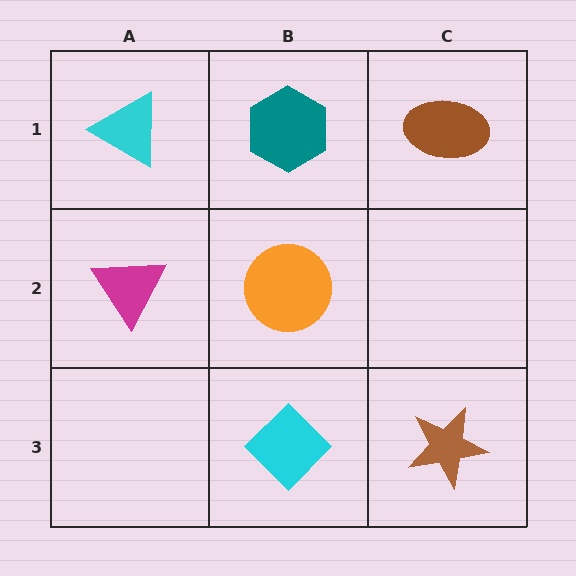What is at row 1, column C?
A brown ellipse.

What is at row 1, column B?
A teal hexagon.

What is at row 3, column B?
A cyan diamond.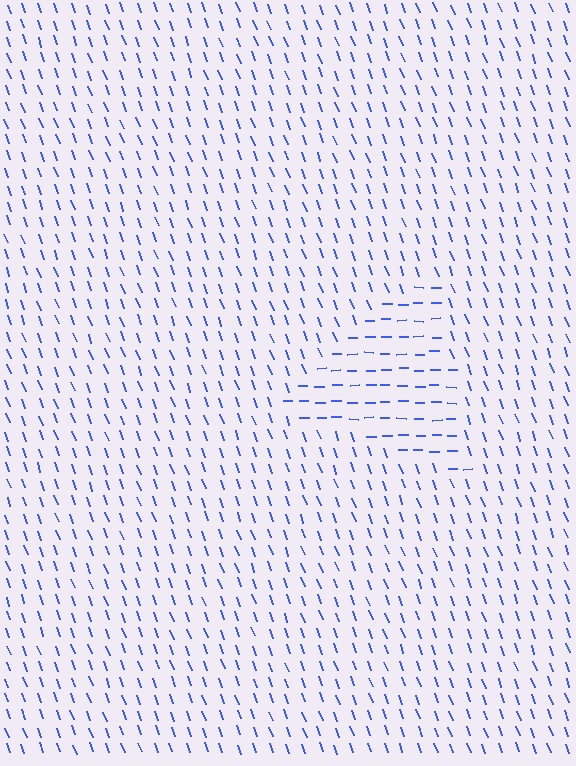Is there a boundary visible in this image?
Yes, there is a texture boundary formed by a change in line orientation.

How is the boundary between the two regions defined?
The boundary is defined purely by a change in line orientation (approximately 71 degrees difference). All lines are the same color and thickness.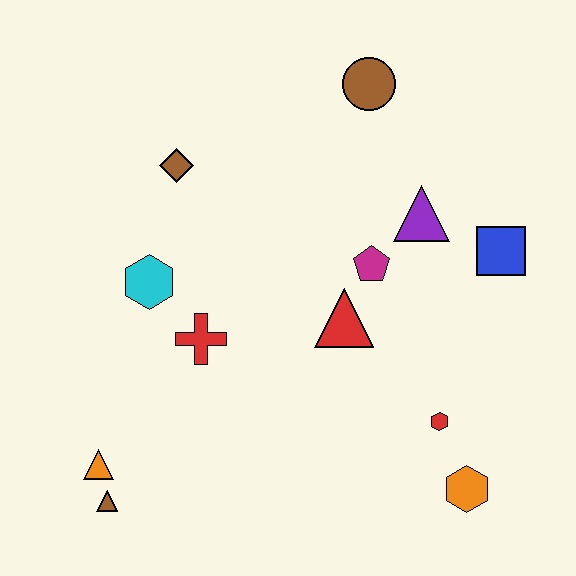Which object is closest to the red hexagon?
The orange hexagon is closest to the red hexagon.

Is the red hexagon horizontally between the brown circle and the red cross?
No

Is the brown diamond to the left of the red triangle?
Yes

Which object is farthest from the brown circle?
The brown triangle is farthest from the brown circle.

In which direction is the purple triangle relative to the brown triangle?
The purple triangle is to the right of the brown triangle.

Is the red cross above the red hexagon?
Yes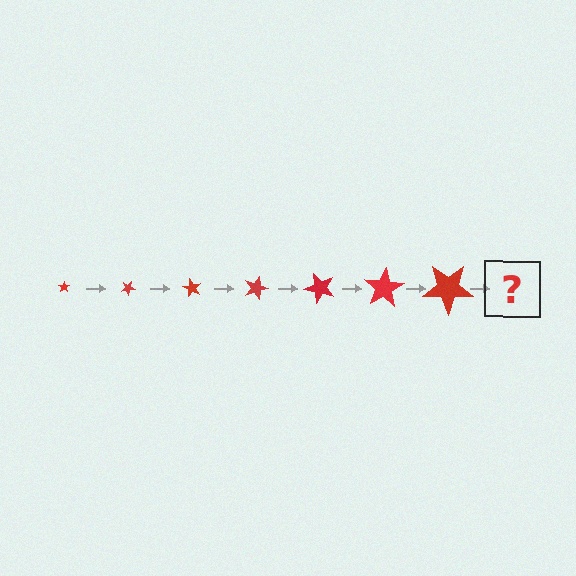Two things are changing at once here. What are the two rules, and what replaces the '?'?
The two rules are that the star grows larger each step and it rotates 30 degrees each step. The '?' should be a star, larger than the previous one and rotated 210 degrees from the start.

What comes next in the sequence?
The next element should be a star, larger than the previous one and rotated 210 degrees from the start.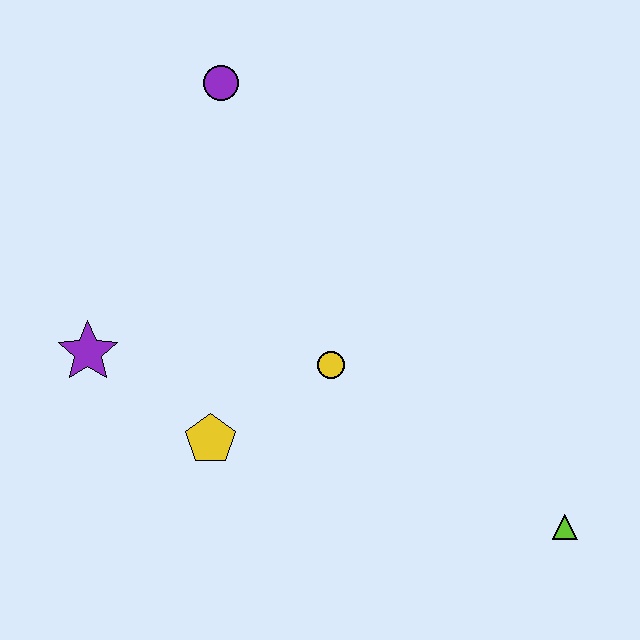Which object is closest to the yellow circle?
The yellow pentagon is closest to the yellow circle.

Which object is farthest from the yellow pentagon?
The lime triangle is farthest from the yellow pentagon.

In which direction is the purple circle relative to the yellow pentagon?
The purple circle is above the yellow pentagon.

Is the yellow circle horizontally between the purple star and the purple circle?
No